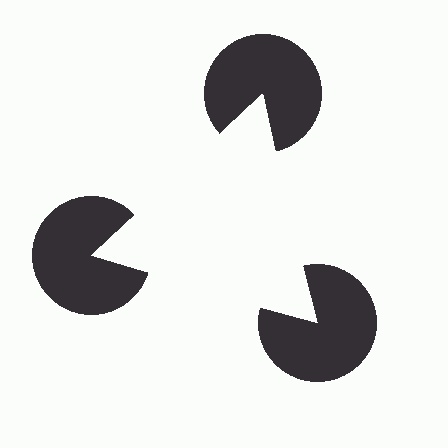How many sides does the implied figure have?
3 sides.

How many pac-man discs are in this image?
There are 3 — one at each vertex of the illusory triangle.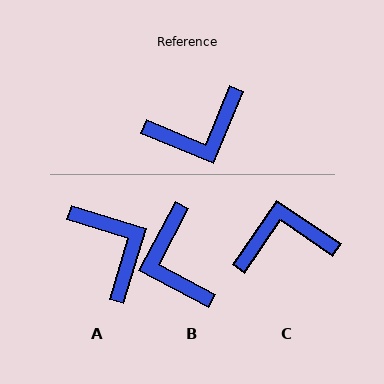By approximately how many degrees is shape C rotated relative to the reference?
Approximately 169 degrees counter-clockwise.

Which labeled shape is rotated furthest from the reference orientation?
C, about 169 degrees away.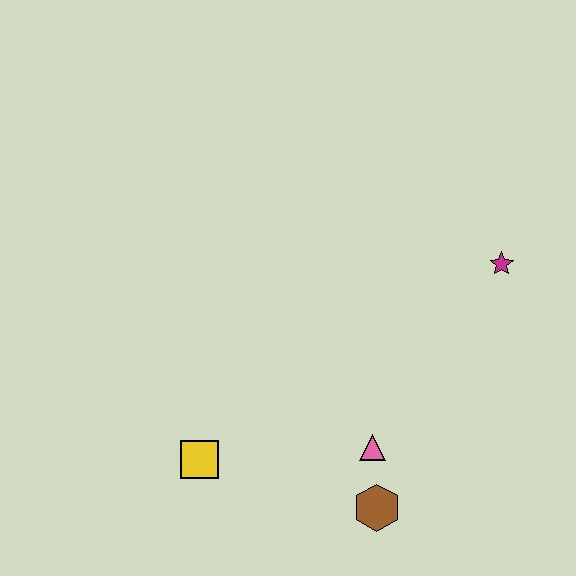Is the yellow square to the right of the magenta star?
No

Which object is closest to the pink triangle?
The brown hexagon is closest to the pink triangle.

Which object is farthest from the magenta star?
The yellow square is farthest from the magenta star.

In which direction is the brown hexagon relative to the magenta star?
The brown hexagon is below the magenta star.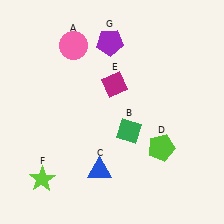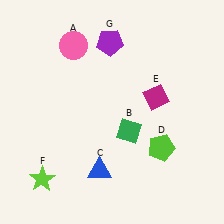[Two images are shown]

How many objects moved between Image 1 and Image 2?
1 object moved between the two images.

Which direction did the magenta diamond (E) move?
The magenta diamond (E) moved right.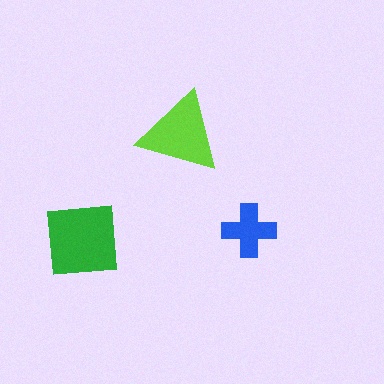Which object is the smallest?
The blue cross.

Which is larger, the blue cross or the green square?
The green square.